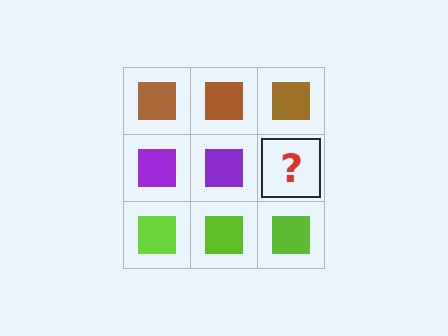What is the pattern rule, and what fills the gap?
The rule is that each row has a consistent color. The gap should be filled with a purple square.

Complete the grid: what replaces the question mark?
The question mark should be replaced with a purple square.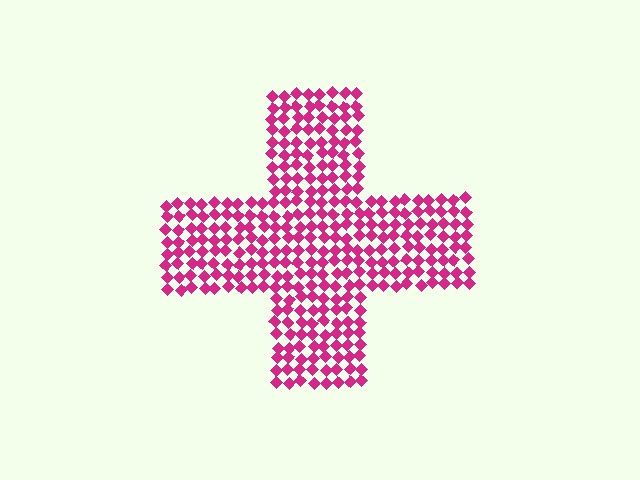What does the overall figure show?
The overall figure shows a cross.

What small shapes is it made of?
It is made of small diamonds.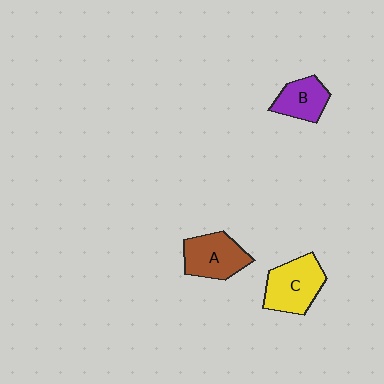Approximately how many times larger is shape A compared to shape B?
Approximately 1.4 times.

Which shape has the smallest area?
Shape B (purple).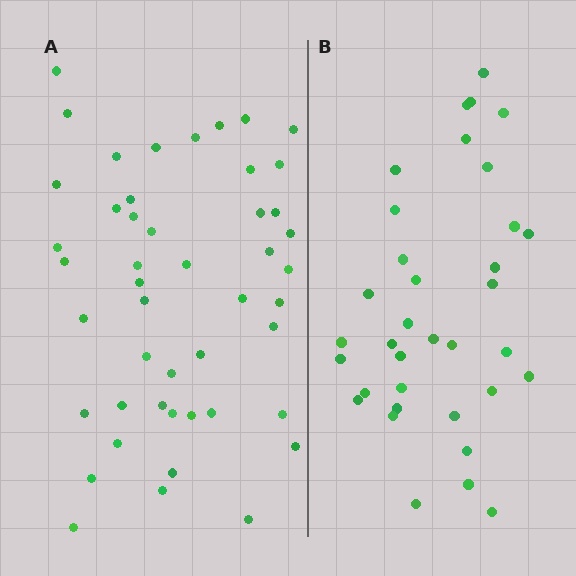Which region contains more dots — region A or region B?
Region A (the left region) has more dots.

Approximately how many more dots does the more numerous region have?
Region A has roughly 12 or so more dots than region B.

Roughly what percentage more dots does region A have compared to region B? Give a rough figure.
About 35% more.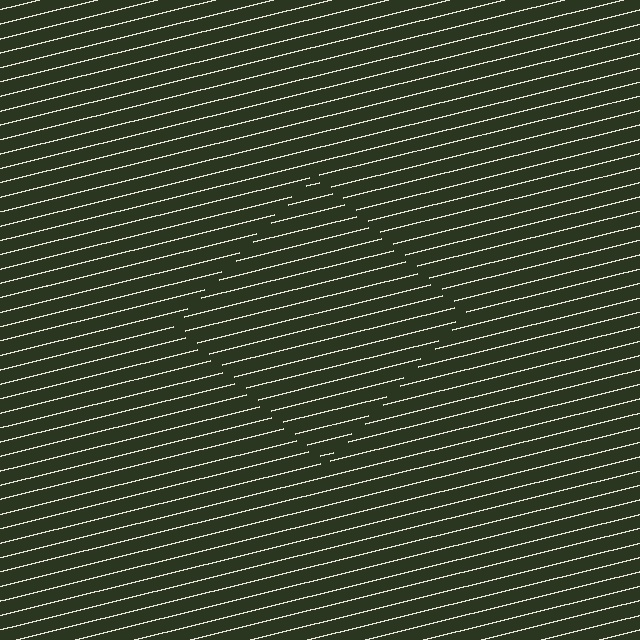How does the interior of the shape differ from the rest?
The interior of the shape contains the same grating, shifted by half a period — the contour is defined by the phase discontinuity where line-ends from the inner and outer gratings abut.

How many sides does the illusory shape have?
4 sides — the line-ends trace a square.